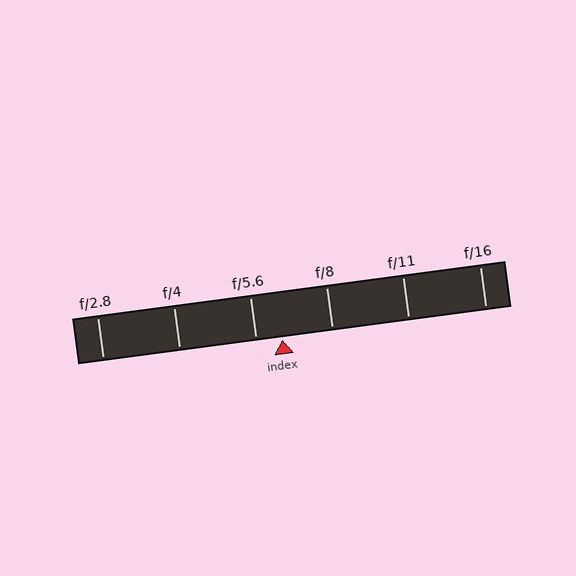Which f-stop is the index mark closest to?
The index mark is closest to f/5.6.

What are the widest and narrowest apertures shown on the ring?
The widest aperture shown is f/2.8 and the narrowest is f/16.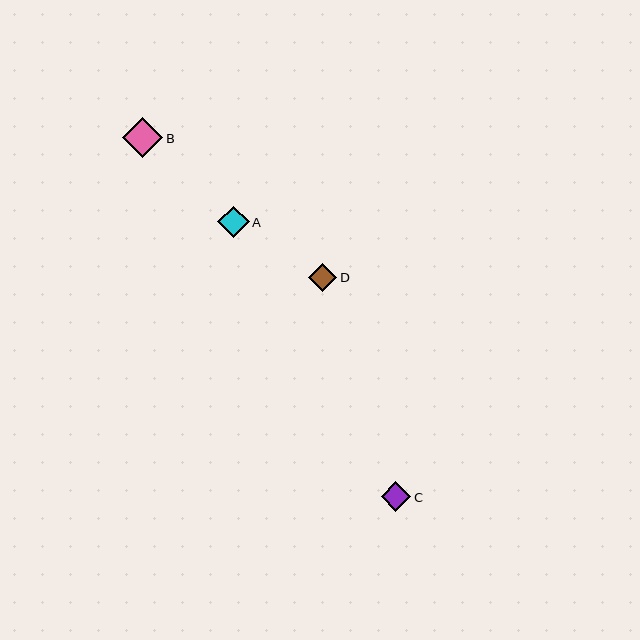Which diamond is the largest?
Diamond B is the largest with a size of approximately 40 pixels.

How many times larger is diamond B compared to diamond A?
Diamond B is approximately 1.3 times the size of diamond A.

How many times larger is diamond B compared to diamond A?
Diamond B is approximately 1.3 times the size of diamond A.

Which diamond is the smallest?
Diamond D is the smallest with a size of approximately 29 pixels.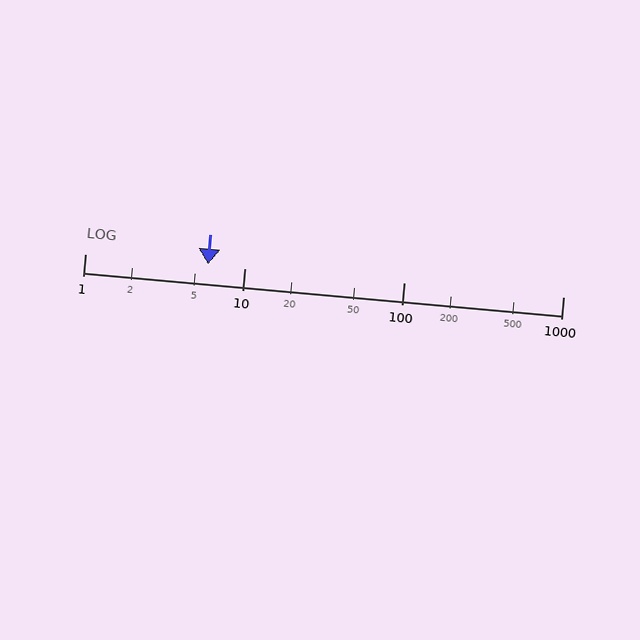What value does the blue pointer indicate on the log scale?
The pointer indicates approximately 5.9.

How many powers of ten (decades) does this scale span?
The scale spans 3 decades, from 1 to 1000.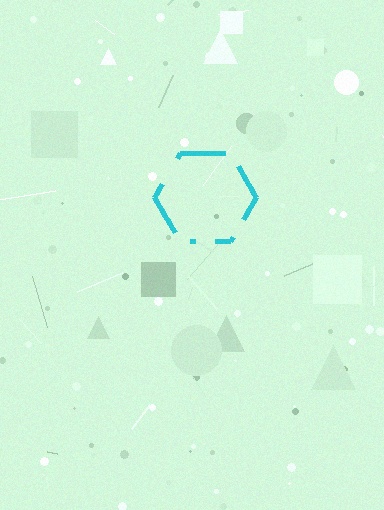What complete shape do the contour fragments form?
The contour fragments form a hexagon.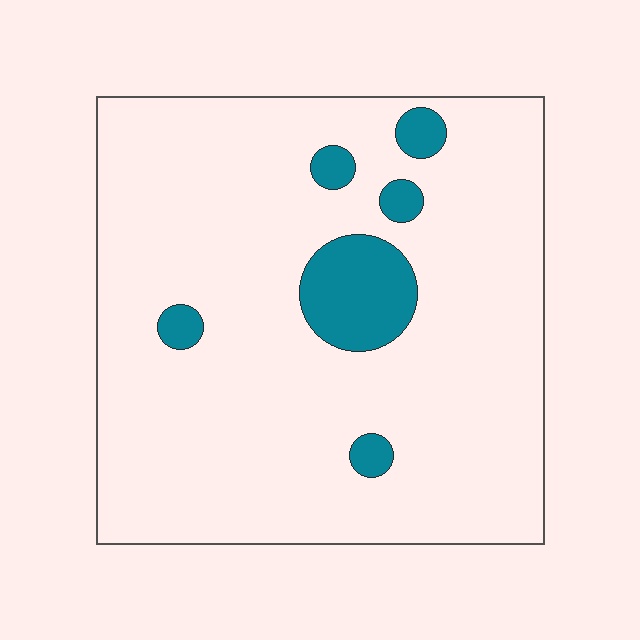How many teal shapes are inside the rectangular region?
6.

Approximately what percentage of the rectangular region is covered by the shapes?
Approximately 10%.